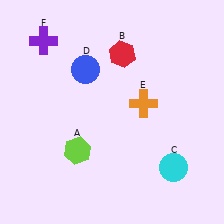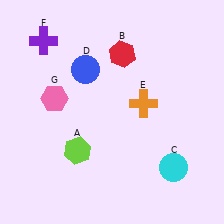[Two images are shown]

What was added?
A pink hexagon (G) was added in Image 2.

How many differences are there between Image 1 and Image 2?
There is 1 difference between the two images.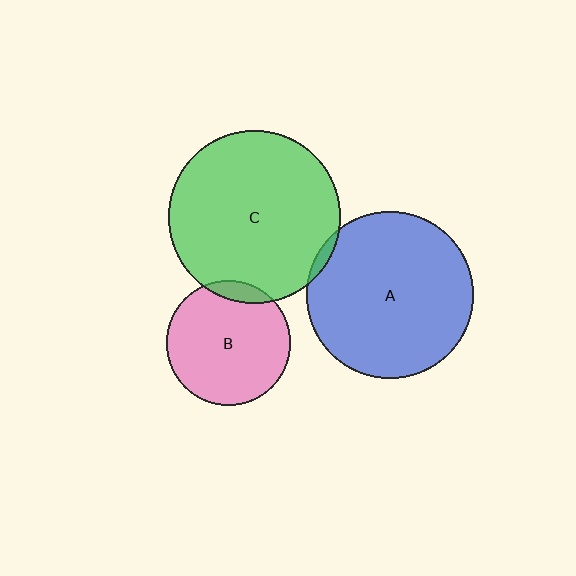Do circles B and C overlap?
Yes.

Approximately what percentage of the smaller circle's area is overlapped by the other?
Approximately 10%.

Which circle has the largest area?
Circle C (green).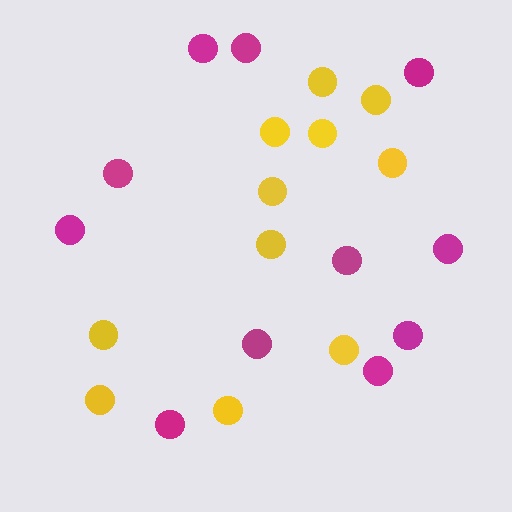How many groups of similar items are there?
There are 2 groups: one group of yellow circles (11) and one group of magenta circles (11).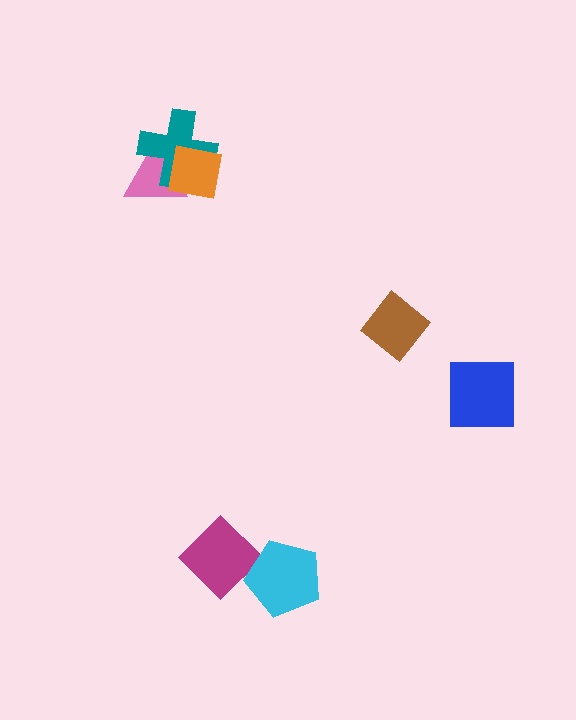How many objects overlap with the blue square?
0 objects overlap with the blue square.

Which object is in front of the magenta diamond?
The cyan pentagon is in front of the magenta diamond.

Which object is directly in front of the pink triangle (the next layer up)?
The teal cross is directly in front of the pink triangle.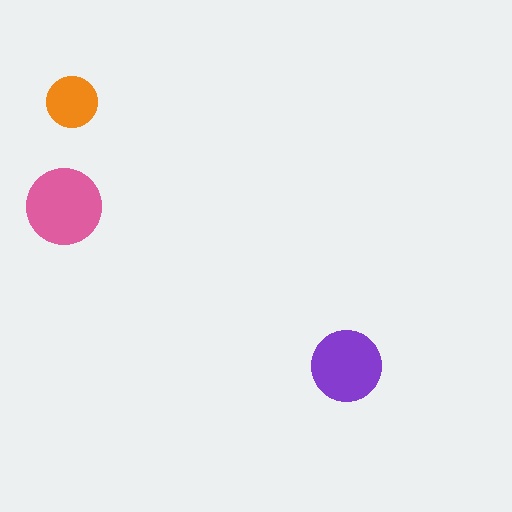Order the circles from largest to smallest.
the pink one, the purple one, the orange one.